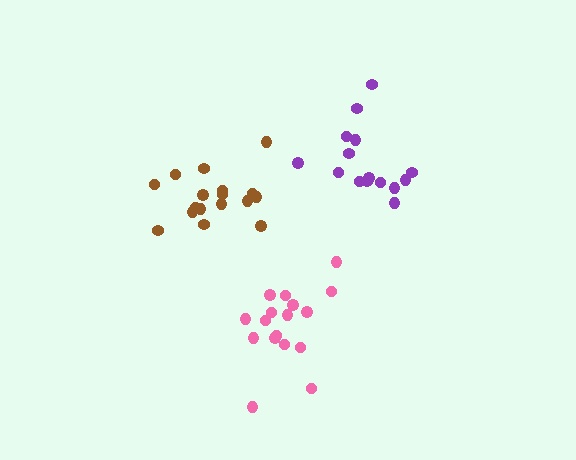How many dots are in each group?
Group 1: 17 dots, Group 2: 17 dots, Group 3: 15 dots (49 total).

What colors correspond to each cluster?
The clusters are colored: pink, brown, purple.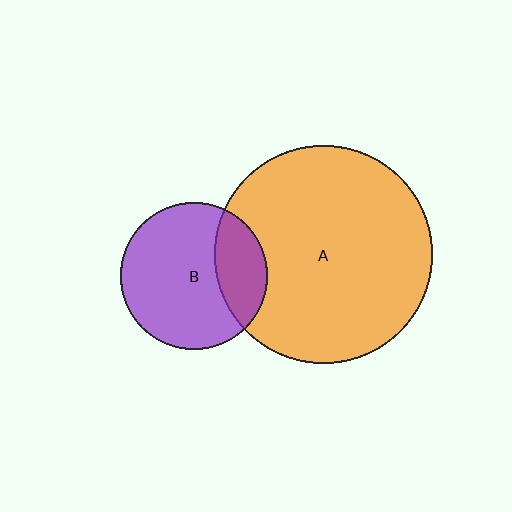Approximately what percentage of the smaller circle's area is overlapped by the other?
Approximately 25%.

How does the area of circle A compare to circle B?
Approximately 2.2 times.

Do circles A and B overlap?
Yes.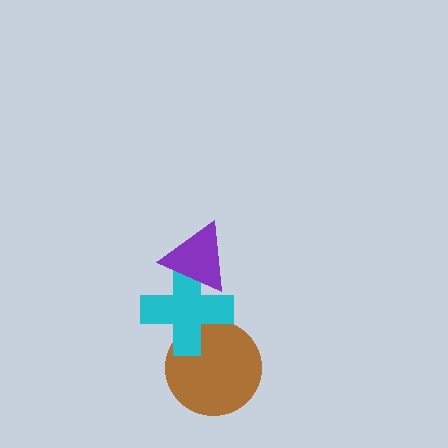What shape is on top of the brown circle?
The cyan cross is on top of the brown circle.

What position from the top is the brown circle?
The brown circle is 3rd from the top.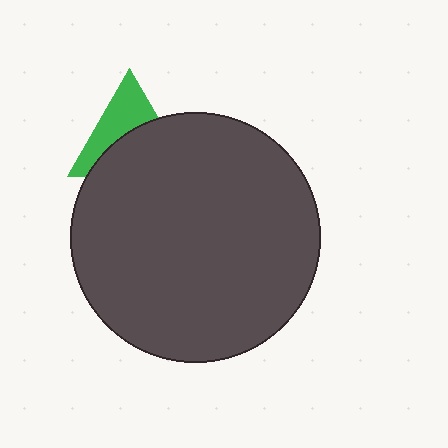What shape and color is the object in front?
The object in front is a dark gray circle.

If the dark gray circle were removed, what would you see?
You would see the complete green triangle.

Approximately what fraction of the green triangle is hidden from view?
Roughly 55% of the green triangle is hidden behind the dark gray circle.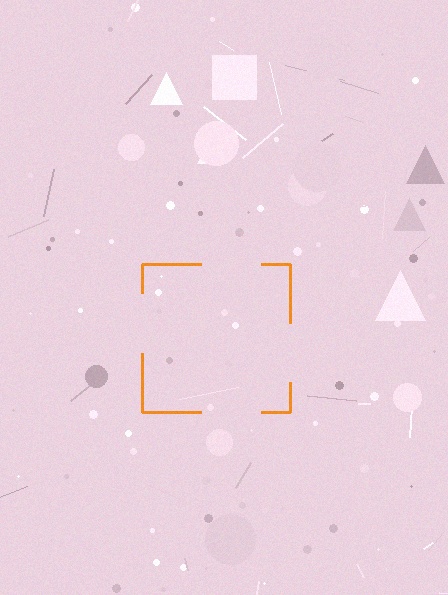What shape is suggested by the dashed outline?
The dashed outline suggests a square.